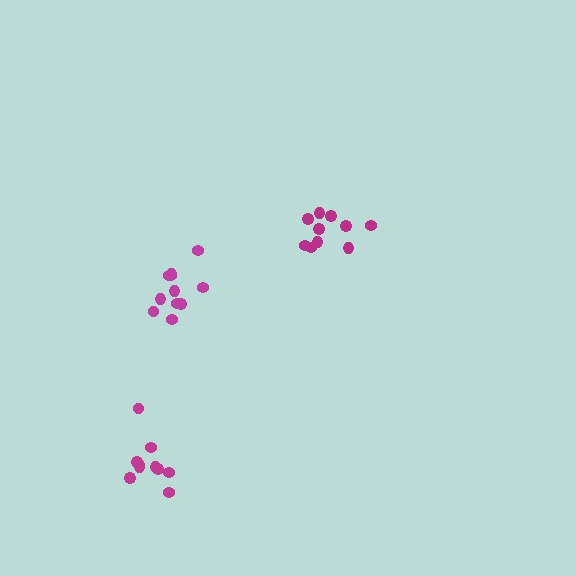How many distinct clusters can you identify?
There are 3 distinct clusters.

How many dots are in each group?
Group 1: 10 dots, Group 2: 11 dots, Group 3: 10 dots (31 total).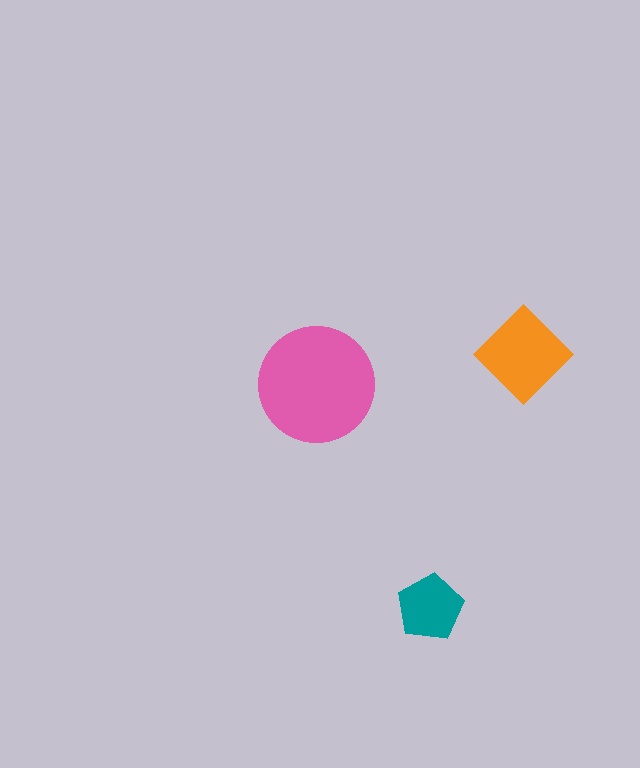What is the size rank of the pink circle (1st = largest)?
1st.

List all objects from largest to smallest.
The pink circle, the orange diamond, the teal pentagon.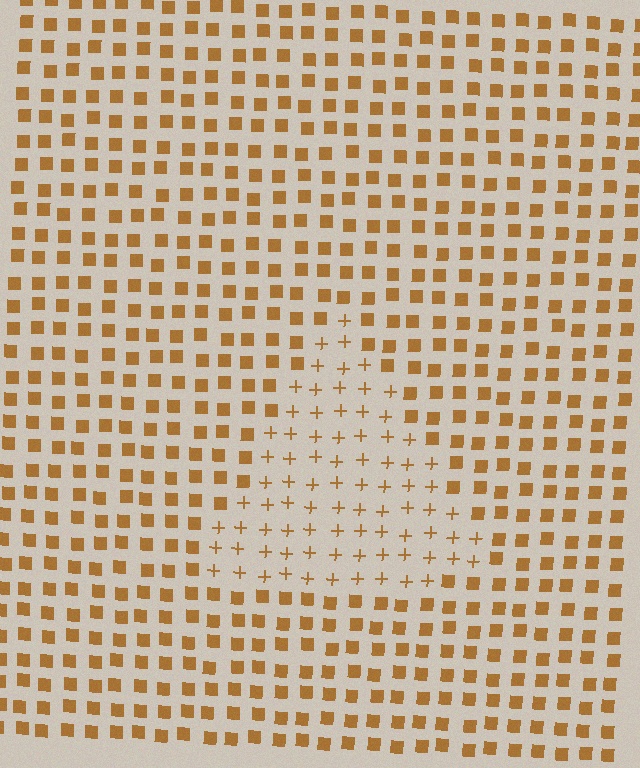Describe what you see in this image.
The image is filled with small brown elements arranged in a uniform grid. A triangle-shaped region contains plus signs, while the surrounding area contains squares. The boundary is defined purely by the change in element shape.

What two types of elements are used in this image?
The image uses plus signs inside the triangle region and squares outside it.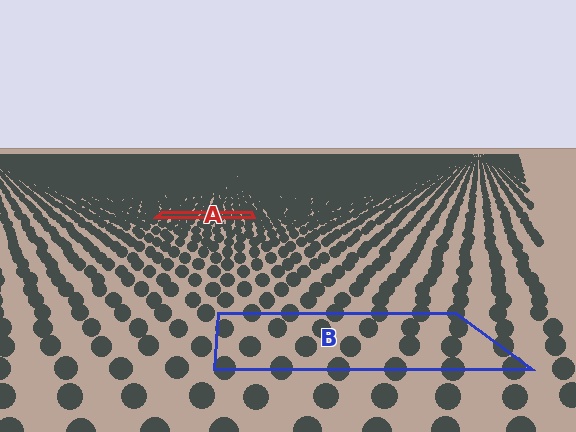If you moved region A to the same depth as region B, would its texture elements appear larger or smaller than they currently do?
They would appear larger. At a closer depth, the same texture elements are projected at a bigger on-screen size.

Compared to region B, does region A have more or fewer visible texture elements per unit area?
Region A has more texture elements per unit area — they are packed more densely because it is farther away.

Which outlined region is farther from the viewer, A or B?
Region A is farther from the viewer — the texture elements inside it appear smaller and more densely packed.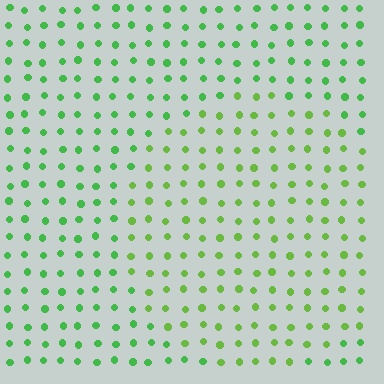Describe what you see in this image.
The image is filled with small green elements in a uniform arrangement. A circle-shaped region is visible where the elements are tinted to a slightly different hue, forming a subtle color boundary.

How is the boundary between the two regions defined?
The boundary is defined purely by a slight shift in hue (about 24 degrees). Spacing, size, and orientation are identical on both sides.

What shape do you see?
I see a circle.